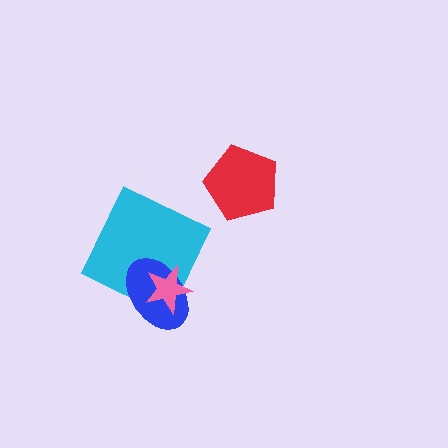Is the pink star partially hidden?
No, no other shape covers it.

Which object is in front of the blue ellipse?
The pink star is in front of the blue ellipse.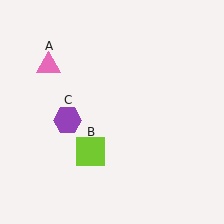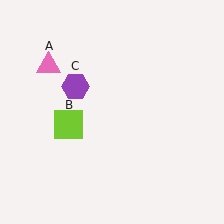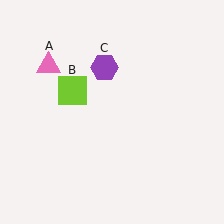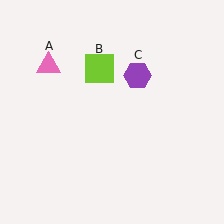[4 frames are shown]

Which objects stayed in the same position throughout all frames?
Pink triangle (object A) remained stationary.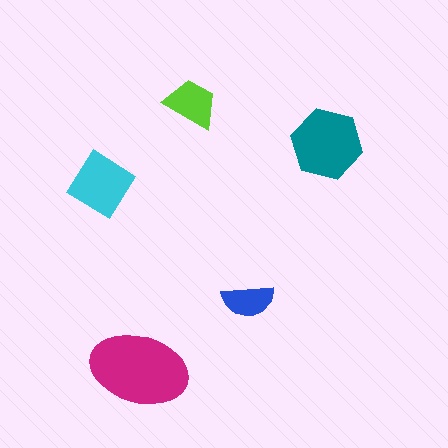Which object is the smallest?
The blue semicircle.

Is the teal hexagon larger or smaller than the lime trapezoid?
Larger.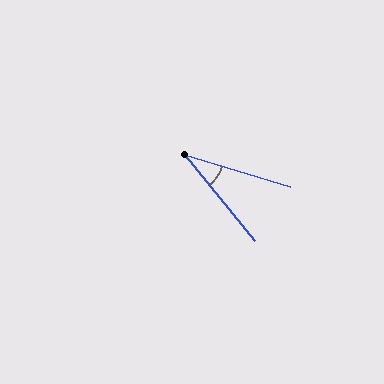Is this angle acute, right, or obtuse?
It is acute.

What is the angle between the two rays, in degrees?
Approximately 34 degrees.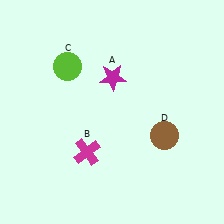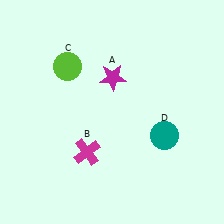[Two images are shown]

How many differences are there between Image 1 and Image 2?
There is 1 difference between the two images.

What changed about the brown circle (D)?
In Image 1, D is brown. In Image 2, it changed to teal.